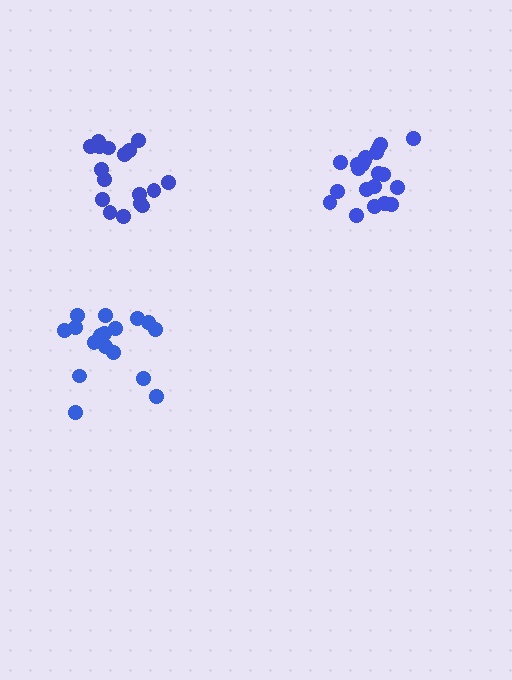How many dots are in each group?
Group 1: 21 dots, Group 2: 17 dots, Group 3: 17 dots (55 total).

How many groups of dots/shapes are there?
There are 3 groups.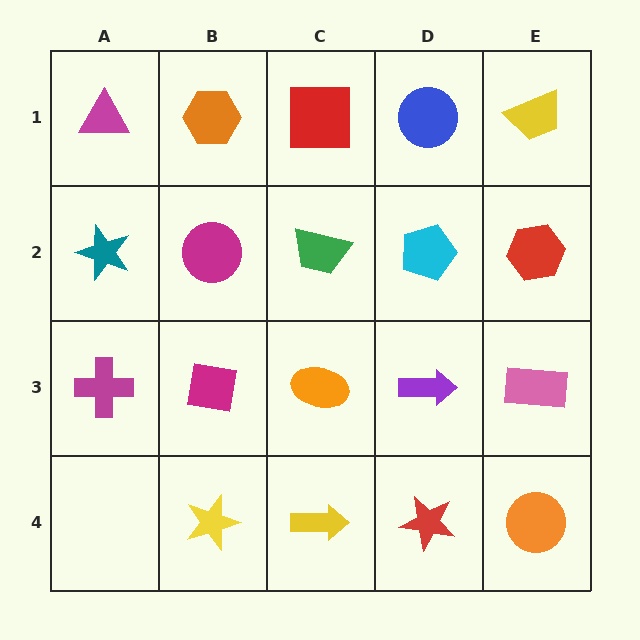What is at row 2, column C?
A green trapezoid.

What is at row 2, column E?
A red hexagon.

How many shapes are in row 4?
4 shapes.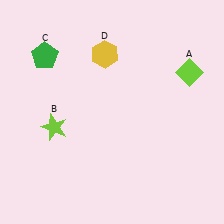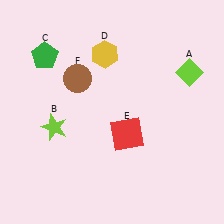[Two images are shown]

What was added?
A red square (E), a brown circle (F) were added in Image 2.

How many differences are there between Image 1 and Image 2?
There are 2 differences between the two images.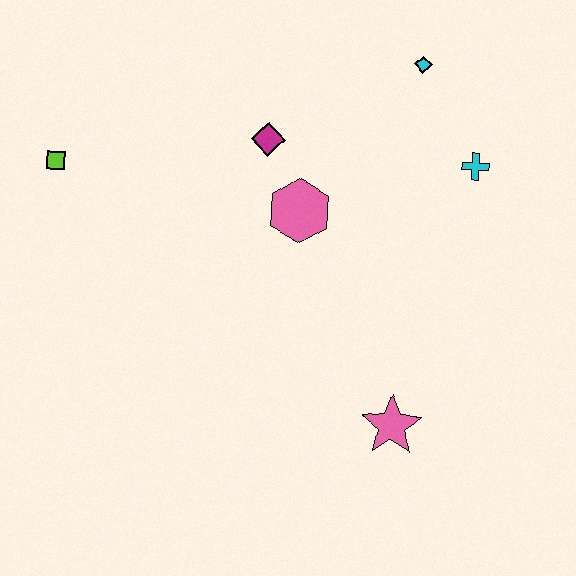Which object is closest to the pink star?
The pink hexagon is closest to the pink star.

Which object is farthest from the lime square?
The pink star is farthest from the lime square.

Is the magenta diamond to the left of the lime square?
No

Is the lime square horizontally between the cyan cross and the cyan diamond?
No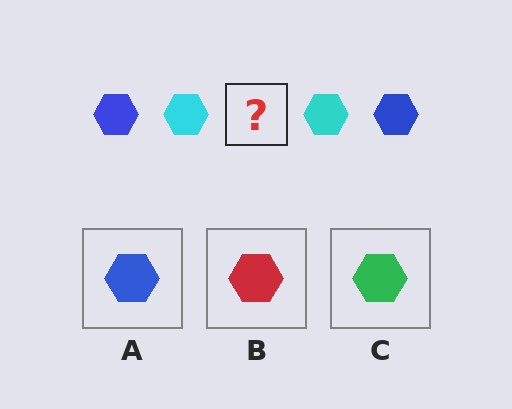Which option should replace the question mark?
Option A.